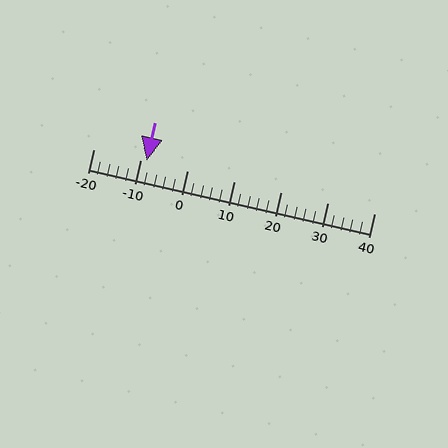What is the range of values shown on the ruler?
The ruler shows values from -20 to 40.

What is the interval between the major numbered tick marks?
The major tick marks are spaced 10 units apart.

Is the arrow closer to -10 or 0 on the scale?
The arrow is closer to -10.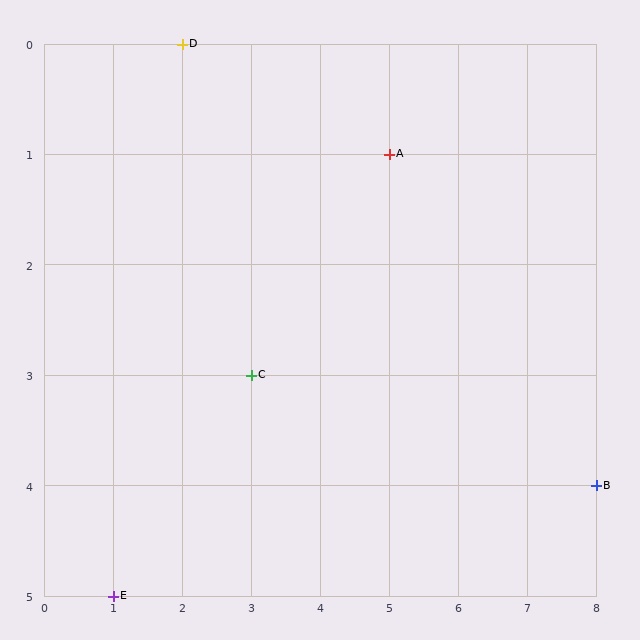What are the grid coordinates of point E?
Point E is at grid coordinates (1, 5).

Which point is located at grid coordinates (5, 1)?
Point A is at (5, 1).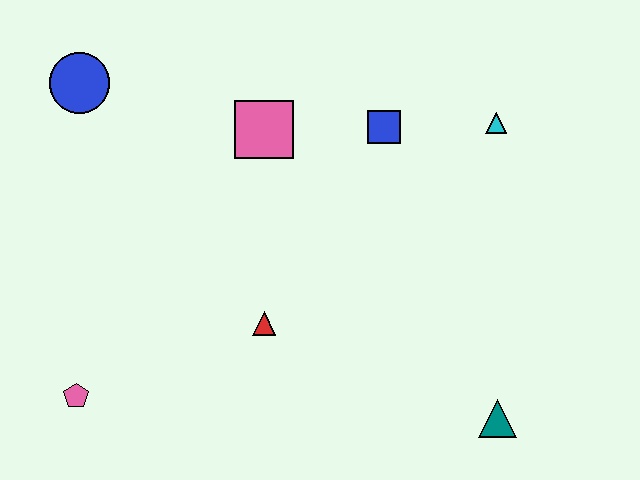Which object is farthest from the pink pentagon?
The cyan triangle is farthest from the pink pentagon.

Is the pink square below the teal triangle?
No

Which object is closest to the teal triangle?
The red triangle is closest to the teal triangle.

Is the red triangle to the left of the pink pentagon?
No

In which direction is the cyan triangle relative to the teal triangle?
The cyan triangle is above the teal triangle.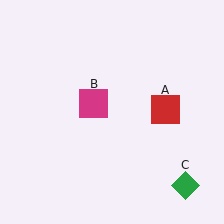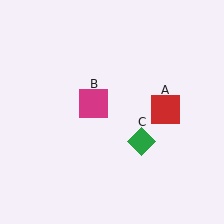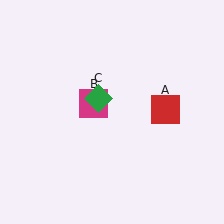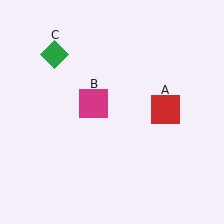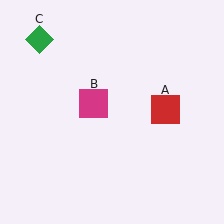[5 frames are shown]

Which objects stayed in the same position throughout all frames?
Red square (object A) and magenta square (object B) remained stationary.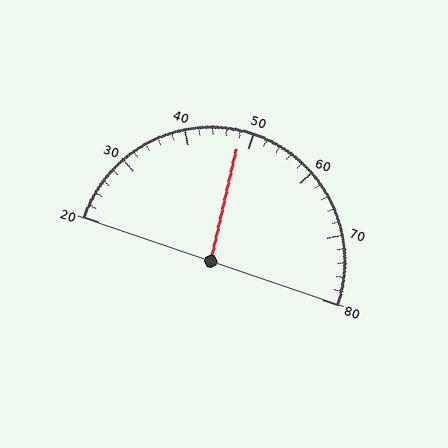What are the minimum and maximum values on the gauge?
The gauge ranges from 20 to 80.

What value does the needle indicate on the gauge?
The needle indicates approximately 48.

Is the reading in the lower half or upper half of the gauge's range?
The reading is in the lower half of the range (20 to 80).